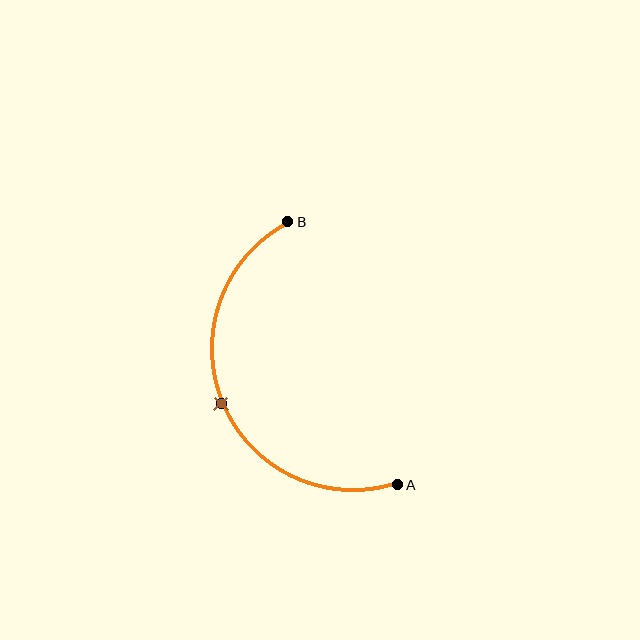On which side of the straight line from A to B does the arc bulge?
The arc bulges to the left of the straight line connecting A and B.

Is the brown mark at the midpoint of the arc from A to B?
Yes. The brown mark lies on the arc at equal arc-length from both A and B — it is the arc midpoint.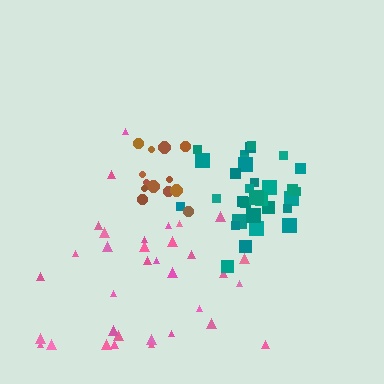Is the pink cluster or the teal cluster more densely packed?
Teal.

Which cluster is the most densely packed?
Teal.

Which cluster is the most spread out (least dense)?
Pink.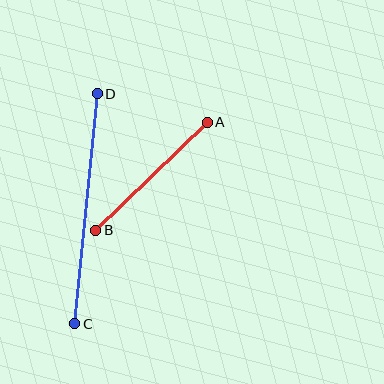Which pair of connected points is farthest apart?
Points C and D are farthest apart.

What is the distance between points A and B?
The distance is approximately 155 pixels.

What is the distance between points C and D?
The distance is approximately 231 pixels.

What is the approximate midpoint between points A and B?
The midpoint is at approximately (151, 176) pixels.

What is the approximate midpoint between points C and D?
The midpoint is at approximately (86, 209) pixels.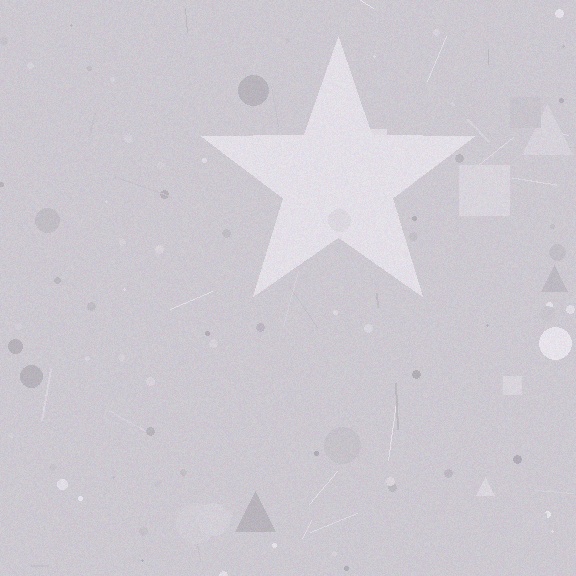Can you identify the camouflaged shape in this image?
The camouflaged shape is a star.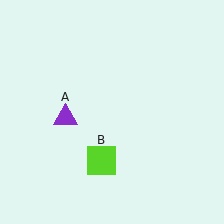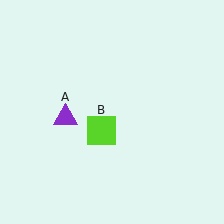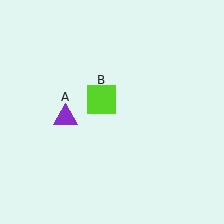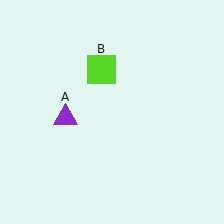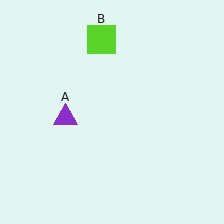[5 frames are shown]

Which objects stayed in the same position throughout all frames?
Purple triangle (object A) remained stationary.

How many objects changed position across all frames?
1 object changed position: lime square (object B).